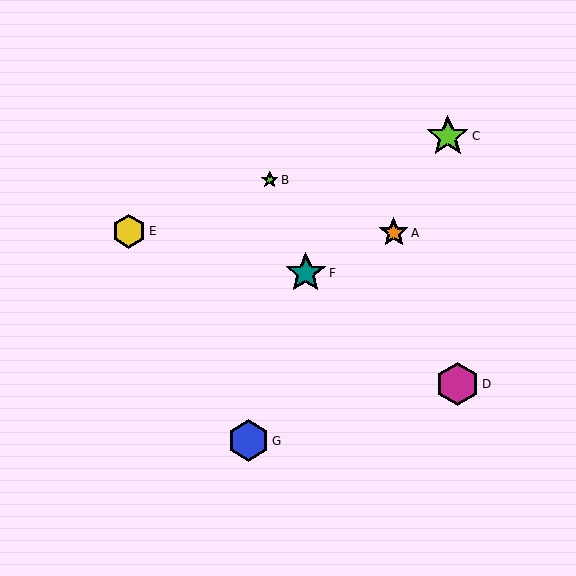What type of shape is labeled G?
Shape G is a blue hexagon.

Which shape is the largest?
The magenta hexagon (labeled D) is the largest.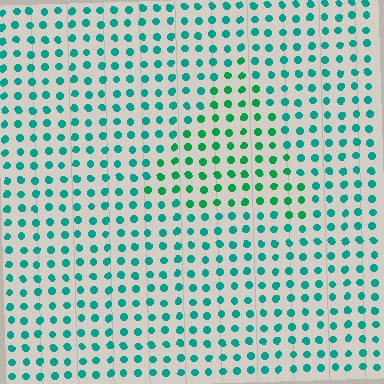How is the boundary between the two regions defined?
The boundary is defined purely by a slight shift in hue (about 28 degrees). Spacing, size, and orientation are identical on both sides.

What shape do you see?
I see a triangle.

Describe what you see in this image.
The image is filled with small teal elements in a uniform arrangement. A triangle-shaped region is visible where the elements are tinted to a slightly different hue, forming a subtle color boundary.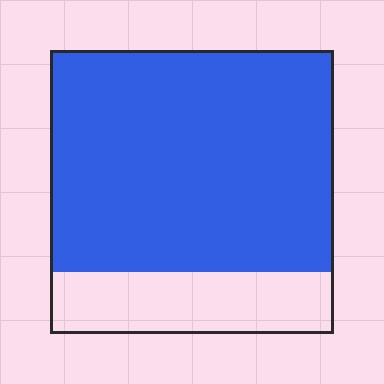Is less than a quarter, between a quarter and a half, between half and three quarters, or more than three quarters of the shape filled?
More than three quarters.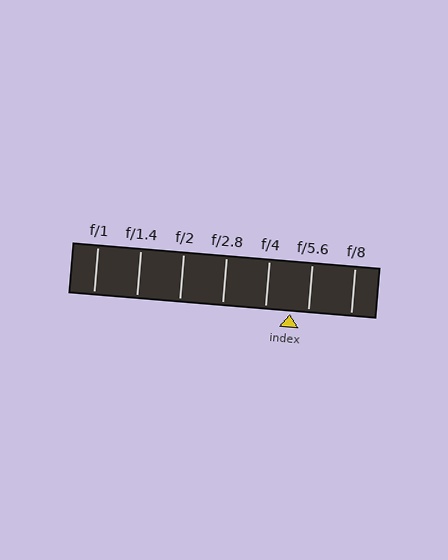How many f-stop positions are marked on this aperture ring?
There are 7 f-stop positions marked.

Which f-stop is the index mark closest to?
The index mark is closest to f/5.6.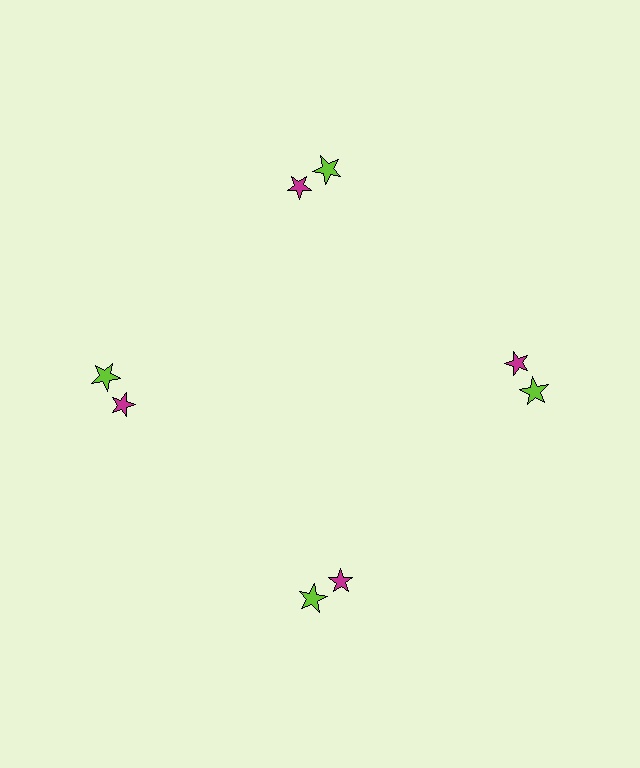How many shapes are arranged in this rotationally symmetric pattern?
There are 8 shapes, arranged in 4 groups of 2.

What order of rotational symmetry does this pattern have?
This pattern has 4-fold rotational symmetry.